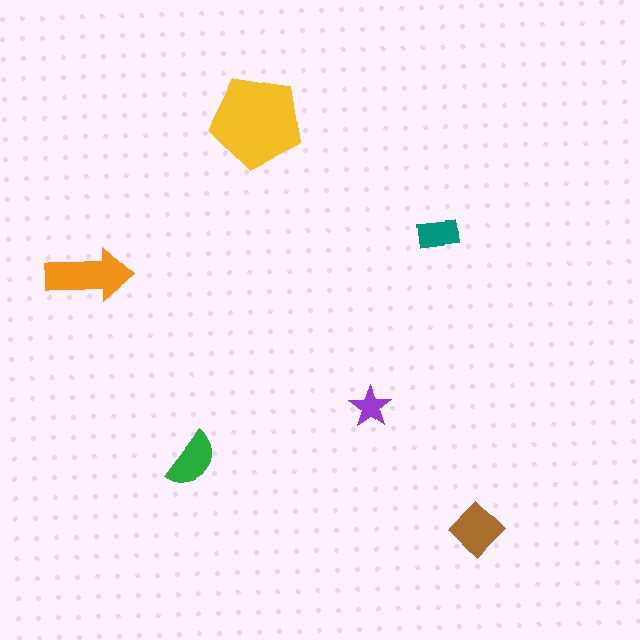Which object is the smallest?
The purple star.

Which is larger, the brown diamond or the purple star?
The brown diamond.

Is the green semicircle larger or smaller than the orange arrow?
Smaller.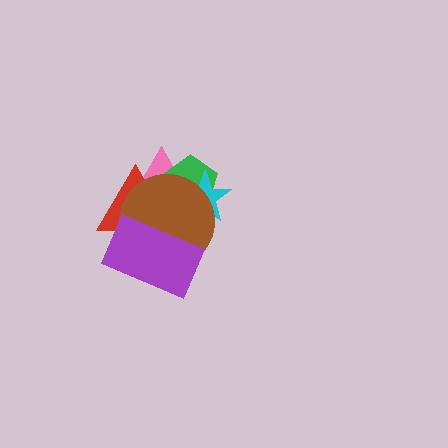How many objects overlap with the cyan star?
2 objects overlap with the cyan star.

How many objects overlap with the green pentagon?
4 objects overlap with the green pentagon.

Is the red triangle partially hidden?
Yes, it is partially covered by another shape.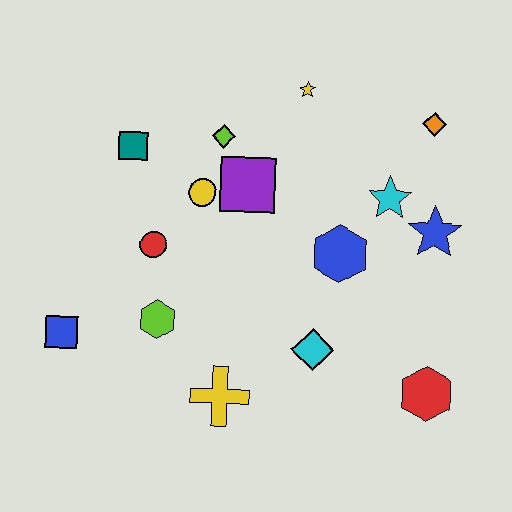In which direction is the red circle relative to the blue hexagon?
The red circle is to the left of the blue hexagon.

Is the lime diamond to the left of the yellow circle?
No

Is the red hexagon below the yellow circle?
Yes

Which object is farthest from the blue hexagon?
The blue square is farthest from the blue hexagon.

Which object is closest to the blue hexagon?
The cyan star is closest to the blue hexagon.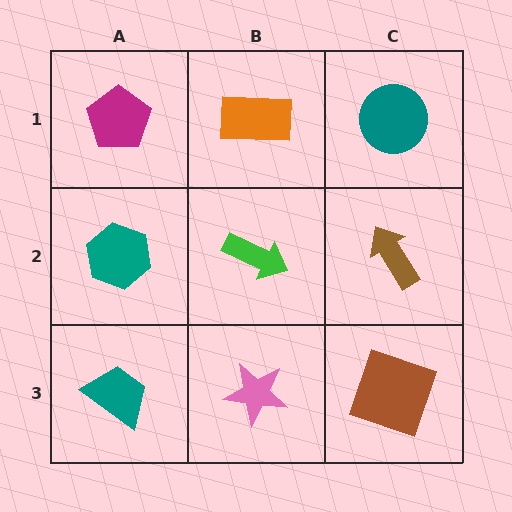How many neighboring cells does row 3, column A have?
2.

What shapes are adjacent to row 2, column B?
An orange rectangle (row 1, column B), a pink star (row 3, column B), a teal hexagon (row 2, column A), a brown arrow (row 2, column C).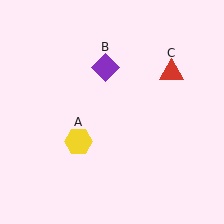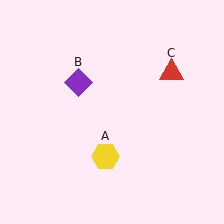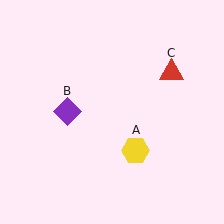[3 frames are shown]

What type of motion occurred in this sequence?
The yellow hexagon (object A), purple diamond (object B) rotated counterclockwise around the center of the scene.